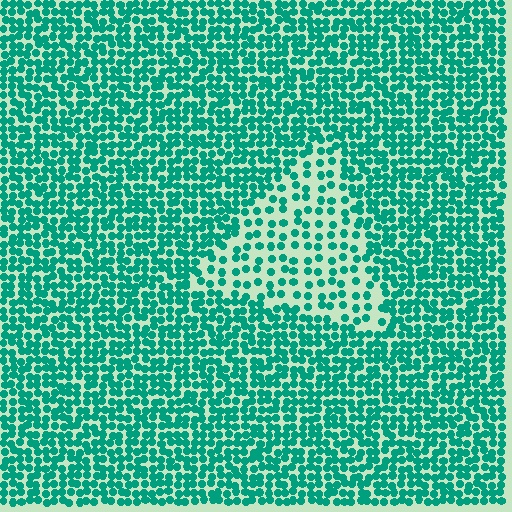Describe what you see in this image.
The image contains small teal elements arranged at two different densities. A triangle-shaped region is visible where the elements are less densely packed than the surrounding area.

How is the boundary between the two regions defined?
The boundary is defined by a change in element density (approximately 2.1x ratio). All elements are the same color, size, and shape.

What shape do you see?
I see a triangle.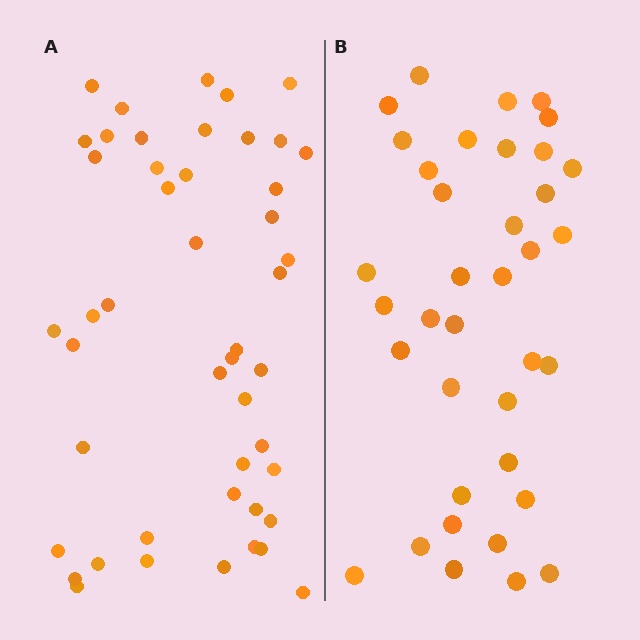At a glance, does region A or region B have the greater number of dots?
Region A (the left region) has more dots.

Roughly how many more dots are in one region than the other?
Region A has roughly 10 or so more dots than region B.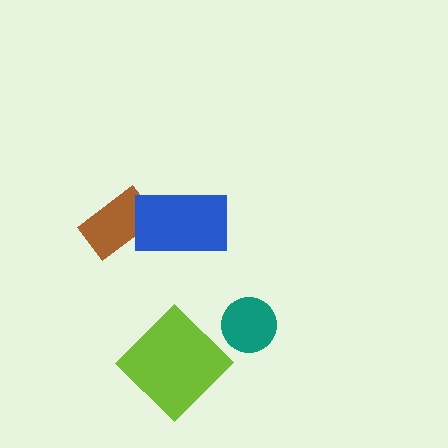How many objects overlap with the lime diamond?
0 objects overlap with the lime diamond.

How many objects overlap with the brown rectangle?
1 object overlaps with the brown rectangle.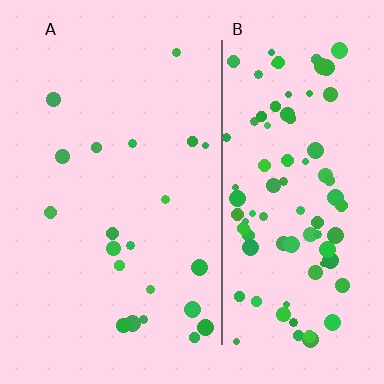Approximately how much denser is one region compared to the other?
Approximately 4.3× — region B over region A.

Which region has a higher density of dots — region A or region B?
B (the right).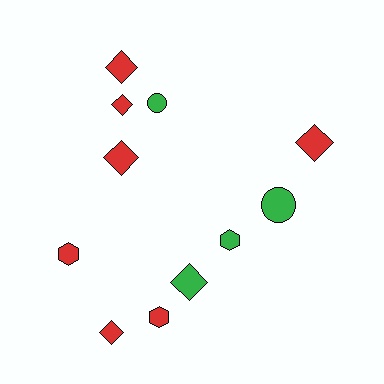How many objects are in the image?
There are 11 objects.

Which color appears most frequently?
Red, with 7 objects.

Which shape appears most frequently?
Diamond, with 6 objects.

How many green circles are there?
There are 2 green circles.